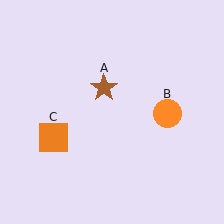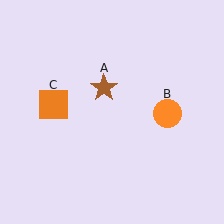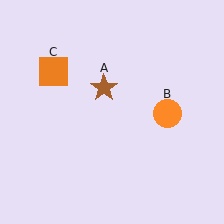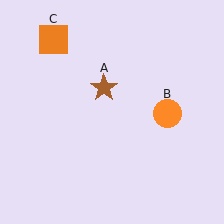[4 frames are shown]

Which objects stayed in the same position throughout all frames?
Brown star (object A) and orange circle (object B) remained stationary.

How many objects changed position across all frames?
1 object changed position: orange square (object C).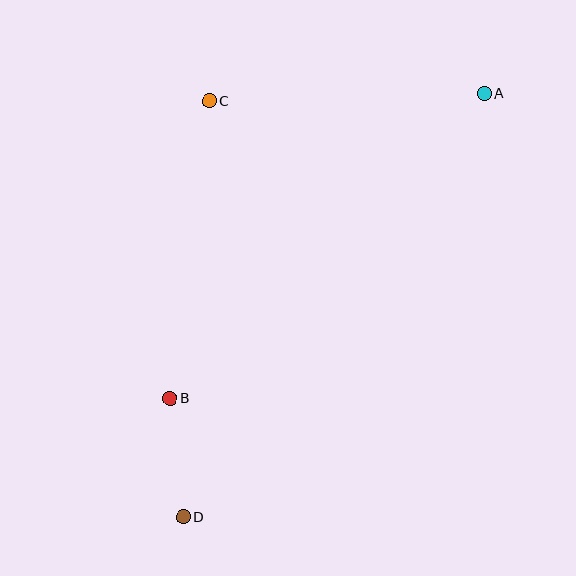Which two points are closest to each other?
Points B and D are closest to each other.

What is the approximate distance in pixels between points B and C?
The distance between B and C is approximately 300 pixels.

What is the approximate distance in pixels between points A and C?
The distance between A and C is approximately 275 pixels.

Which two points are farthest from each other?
Points A and D are farthest from each other.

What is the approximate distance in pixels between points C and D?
The distance between C and D is approximately 417 pixels.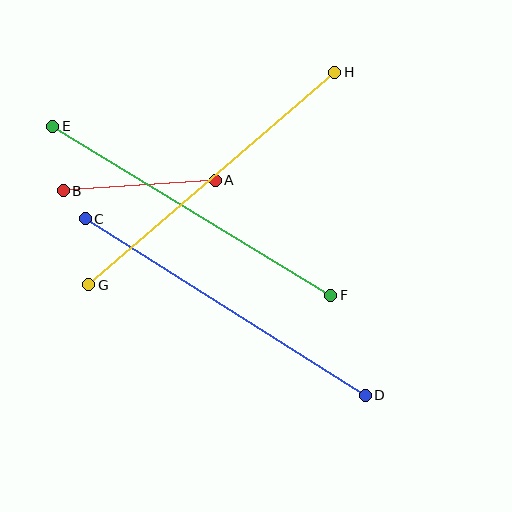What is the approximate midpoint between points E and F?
The midpoint is at approximately (192, 211) pixels.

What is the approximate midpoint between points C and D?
The midpoint is at approximately (225, 307) pixels.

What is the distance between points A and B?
The distance is approximately 153 pixels.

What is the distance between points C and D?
The distance is approximately 331 pixels.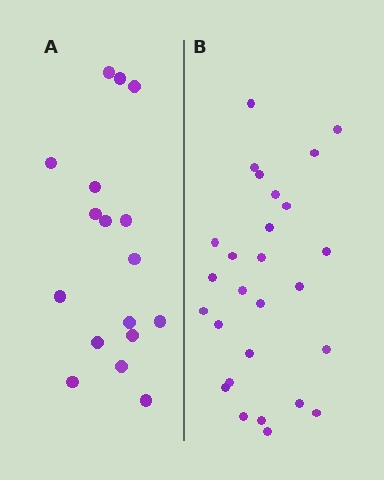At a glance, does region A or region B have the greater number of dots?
Region B (the right region) has more dots.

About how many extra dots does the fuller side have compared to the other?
Region B has roughly 10 or so more dots than region A.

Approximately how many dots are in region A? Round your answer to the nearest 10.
About 20 dots. (The exact count is 17, which rounds to 20.)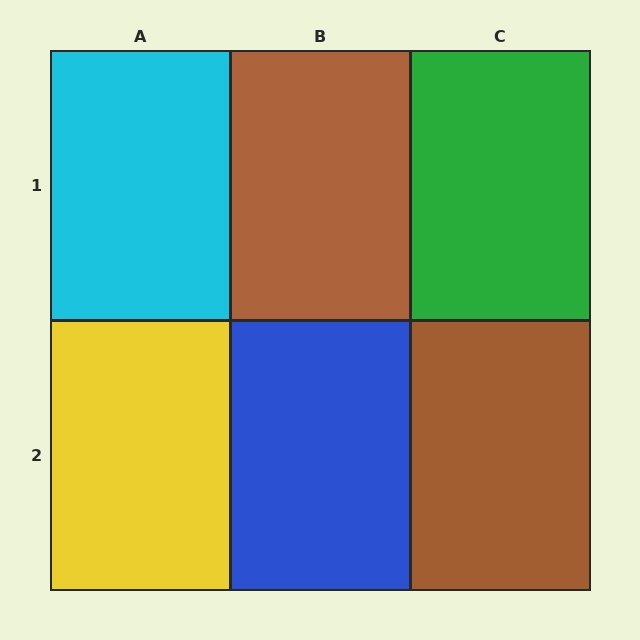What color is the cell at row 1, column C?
Green.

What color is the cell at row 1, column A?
Cyan.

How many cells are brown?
2 cells are brown.